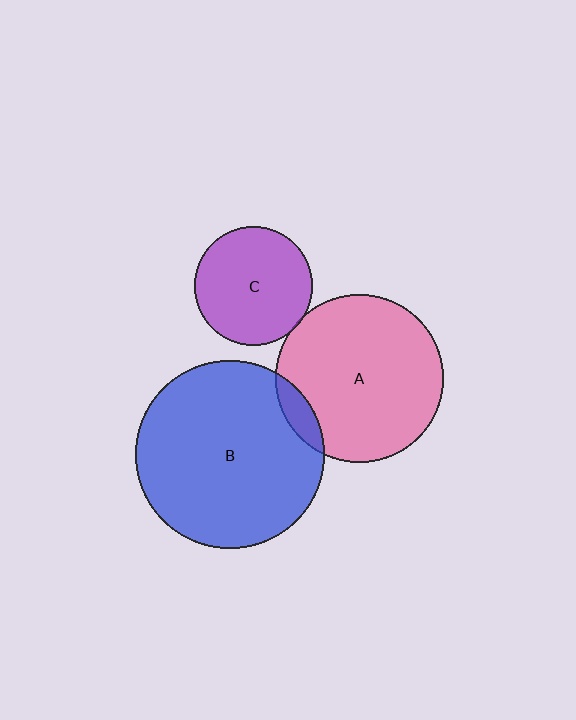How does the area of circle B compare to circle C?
Approximately 2.5 times.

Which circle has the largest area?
Circle B (blue).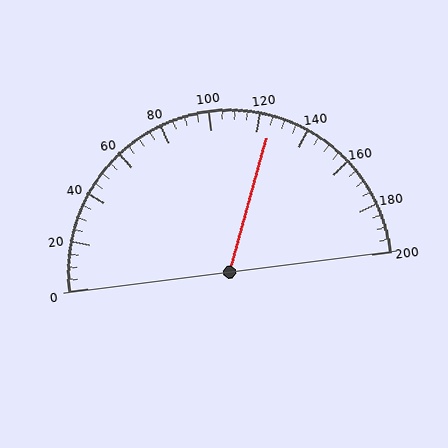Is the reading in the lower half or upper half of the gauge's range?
The reading is in the upper half of the range (0 to 200).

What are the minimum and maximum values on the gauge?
The gauge ranges from 0 to 200.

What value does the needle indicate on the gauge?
The needle indicates approximately 125.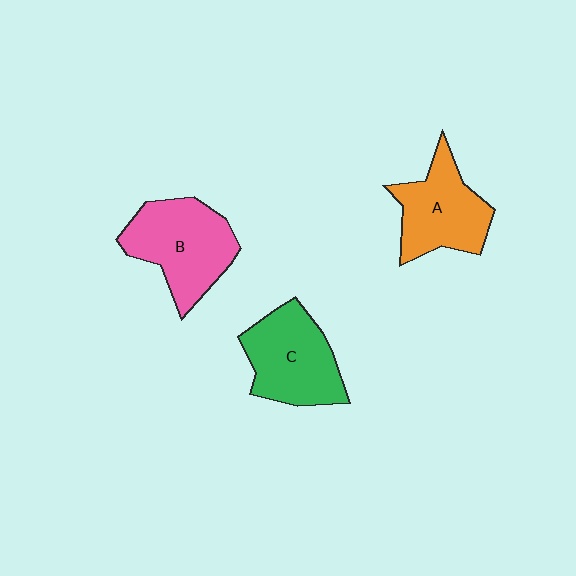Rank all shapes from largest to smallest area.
From largest to smallest: B (pink), C (green), A (orange).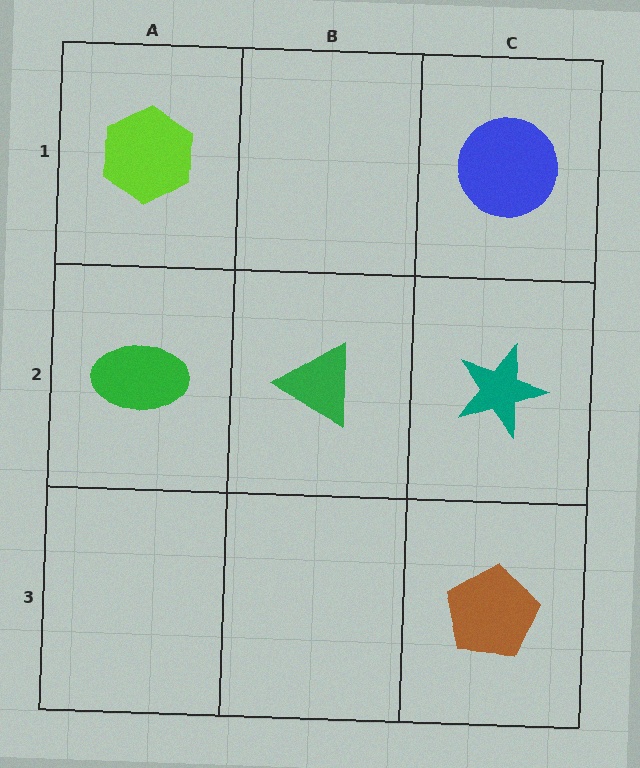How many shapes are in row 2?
3 shapes.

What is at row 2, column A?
A green ellipse.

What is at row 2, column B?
A green triangle.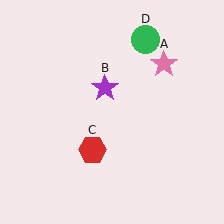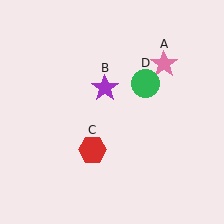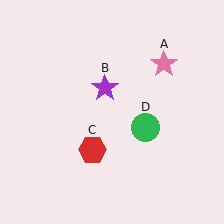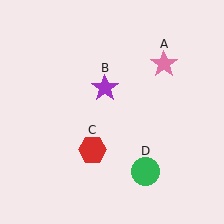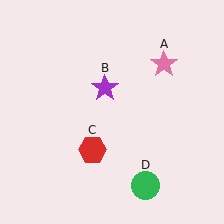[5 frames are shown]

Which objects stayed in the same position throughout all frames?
Pink star (object A) and purple star (object B) and red hexagon (object C) remained stationary.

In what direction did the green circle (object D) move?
The green circle (object D) moved down.